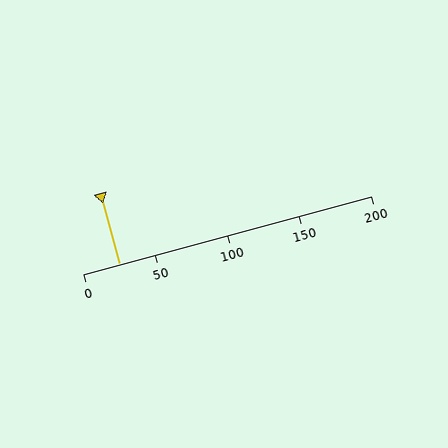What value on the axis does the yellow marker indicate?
The marker indicates approximately 25.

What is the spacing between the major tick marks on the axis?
The major ticks are spaced 50 apart.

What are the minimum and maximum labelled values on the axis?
The axis runs from 0 to 200.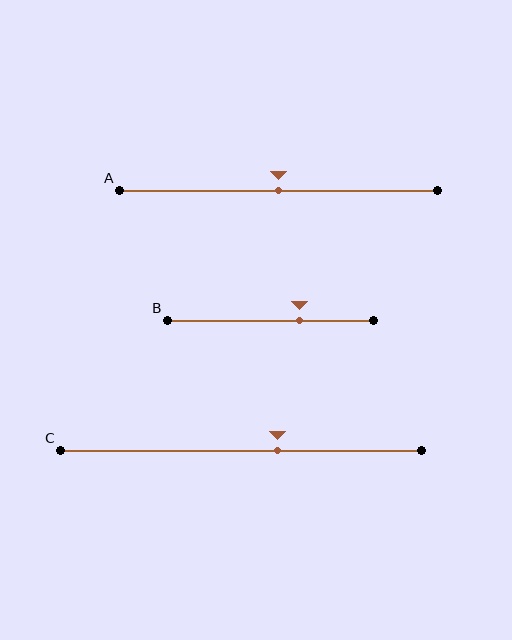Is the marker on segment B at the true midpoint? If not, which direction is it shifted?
No, the marker on segment B is shifted to the right by about 14% of the segment length.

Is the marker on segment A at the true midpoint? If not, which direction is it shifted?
Yes, the marker on segment A is at the true midpoint.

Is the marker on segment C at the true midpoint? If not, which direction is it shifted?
No, the marker on segment C is shifted to the right by about 10% of the segment length.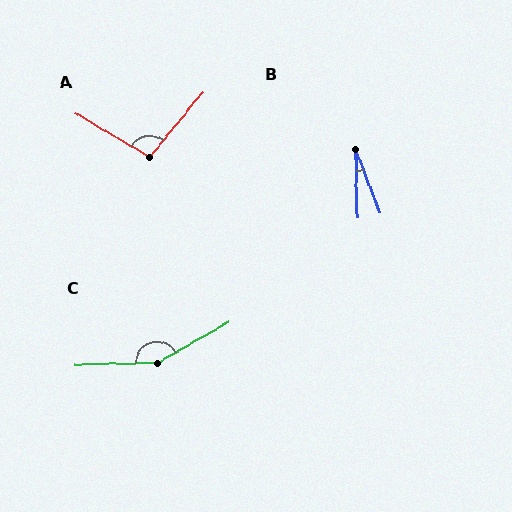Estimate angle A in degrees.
Approximately 99 degrees.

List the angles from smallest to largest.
B (20°), A (99°), C (152°).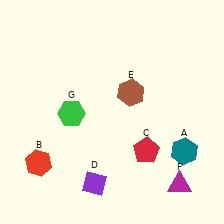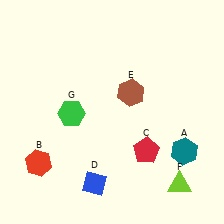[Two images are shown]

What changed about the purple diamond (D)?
In Image 1, D is purple. In Image 2, it changed to blue.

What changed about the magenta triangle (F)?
In Image 1, F is magenta. In Image 2, it changed to lime.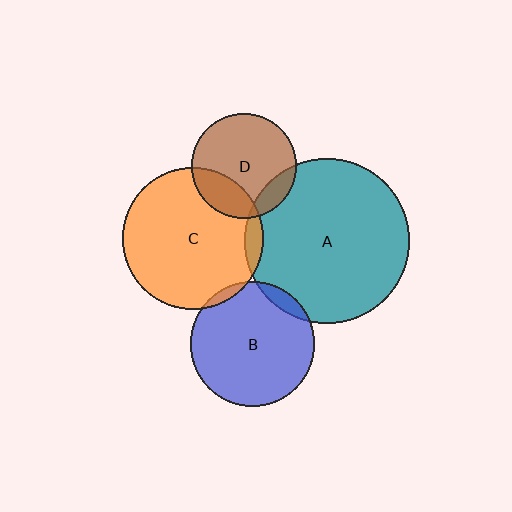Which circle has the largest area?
Circle A (teal).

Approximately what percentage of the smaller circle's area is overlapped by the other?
Approximately 5%.